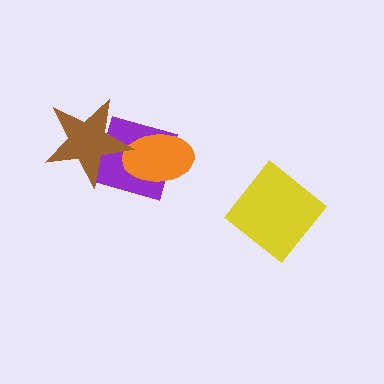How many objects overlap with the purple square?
2 objects overlap with the purple square.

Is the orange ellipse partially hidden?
Yes, it is partially covered by another shape.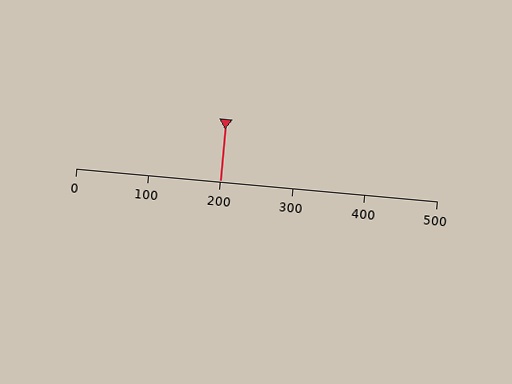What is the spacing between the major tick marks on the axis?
The major ticks are spaced 100 apart.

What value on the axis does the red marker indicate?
The marker indicates approximately 200.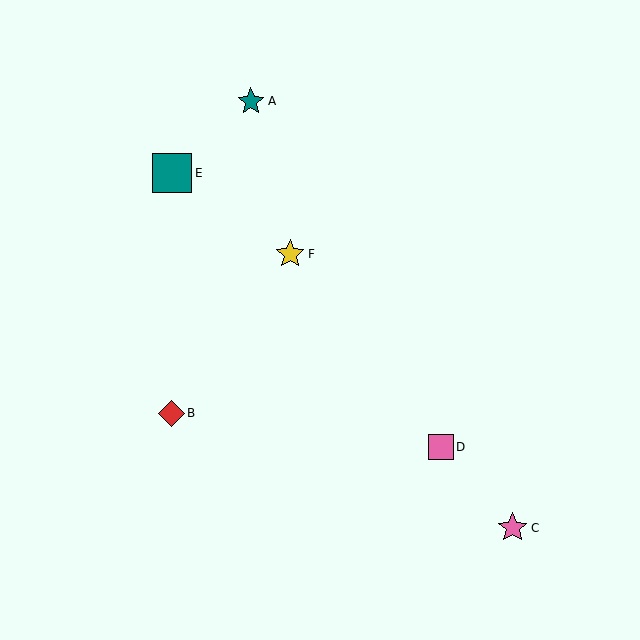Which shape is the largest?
The teal square (labeled E) is the largest.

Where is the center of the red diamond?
The center of the red diamond is at (171, 413).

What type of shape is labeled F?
Shape F is a yellow star.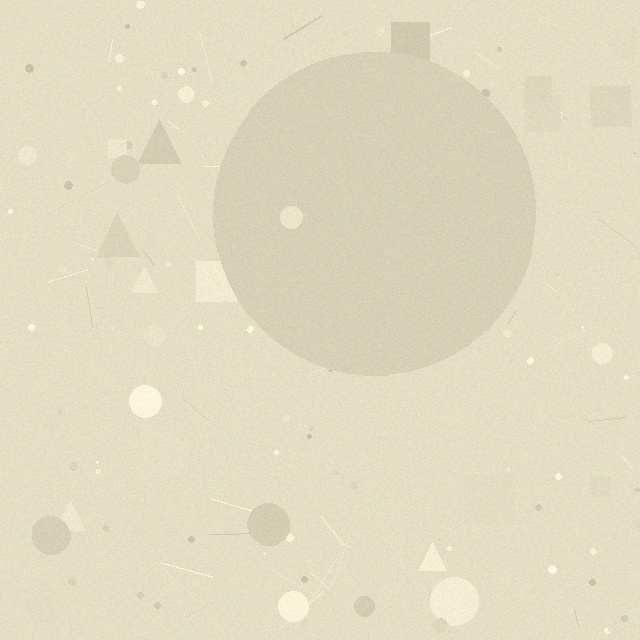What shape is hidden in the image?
A circle is hidden in the image.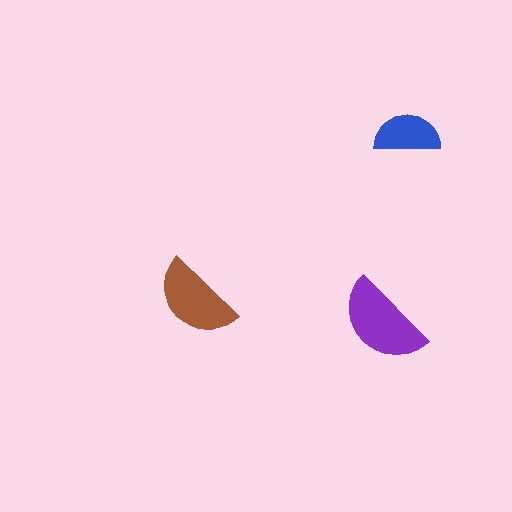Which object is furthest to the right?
The blue semicircle is rightmost.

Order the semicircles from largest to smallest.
the purple one, the brown one, the blue one.